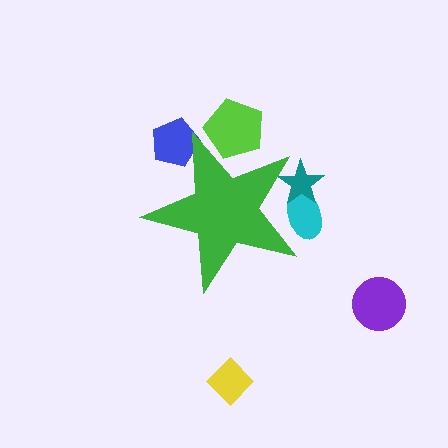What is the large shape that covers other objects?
A green star.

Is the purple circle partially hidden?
No, the purple circle is fully visible.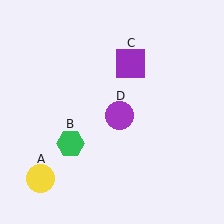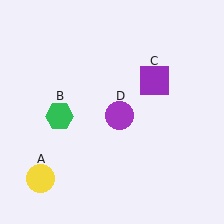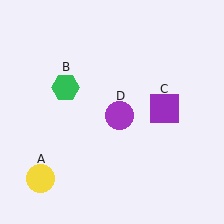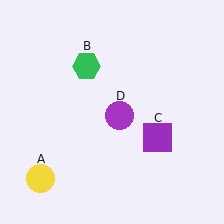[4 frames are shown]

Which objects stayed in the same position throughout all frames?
Yellow circle (object A) and purple circle (object D) remained stationary.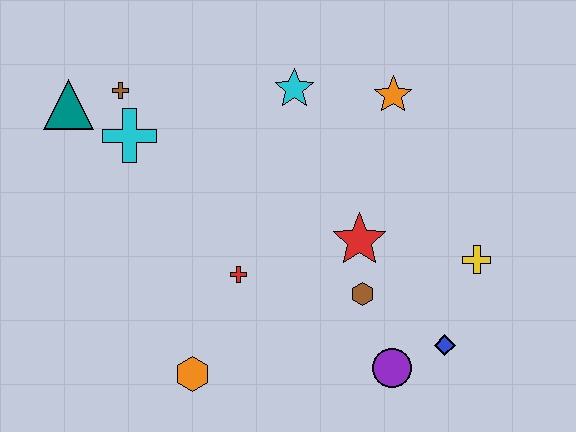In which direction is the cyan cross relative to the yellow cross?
The cyan cross is to the left of the yellow cross.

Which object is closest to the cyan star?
The orange star is closest to the cyan star.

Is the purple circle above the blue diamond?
No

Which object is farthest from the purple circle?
The teal triangle is farthest from the purple circle.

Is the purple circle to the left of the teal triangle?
No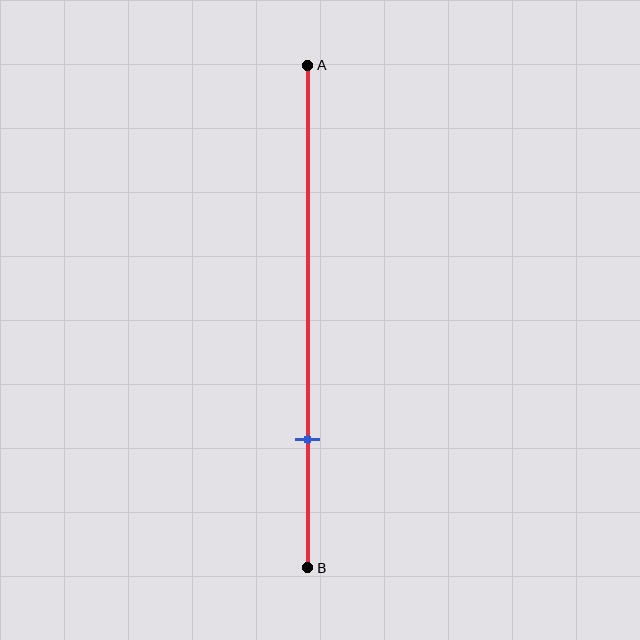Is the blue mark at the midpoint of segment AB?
No, the mark is at about 75% from A, not at the 50% midpoint.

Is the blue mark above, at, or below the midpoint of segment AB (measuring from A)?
The blue mark is below the midpoint of segment AB.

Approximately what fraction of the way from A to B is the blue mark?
The blue mark is approximately 75% of the way from A to B.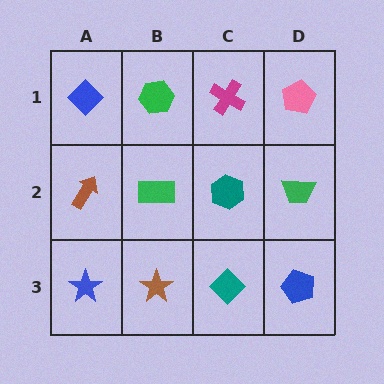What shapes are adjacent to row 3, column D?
A green trapezoid (row 2, column D), a teal diamond (row 3, column C).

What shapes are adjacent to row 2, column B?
A green hexagon (row 1, column B), a brown star (row 3, column B), a brown arrow (row 2, column A), a teal hexagon (row 2, column C).